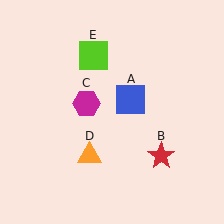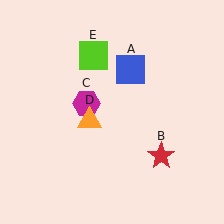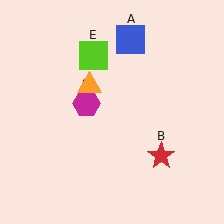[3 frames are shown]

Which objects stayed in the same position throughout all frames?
Red star (object B) and magenta hexagon (object C) and lime square (object E) remained stationary.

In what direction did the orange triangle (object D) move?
The orange triangle (object D) moved up.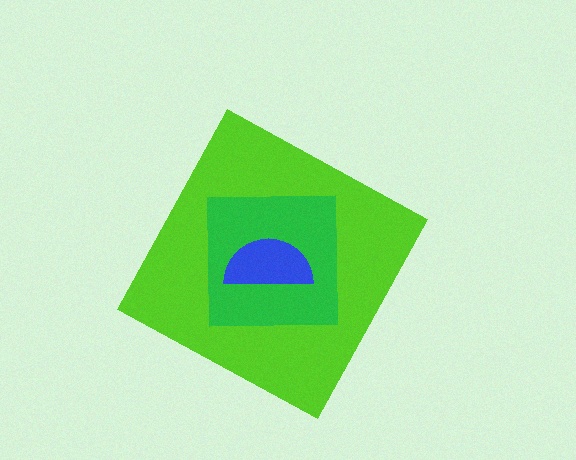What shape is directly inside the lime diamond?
The green square.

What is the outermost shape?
The lime diamond.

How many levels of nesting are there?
3.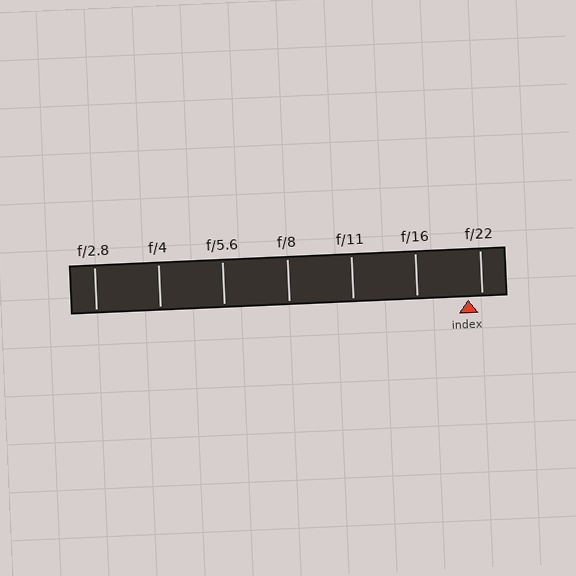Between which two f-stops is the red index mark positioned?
The index mark is between f/16 and f/22.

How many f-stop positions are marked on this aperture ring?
There are 7 f-stop positions marked.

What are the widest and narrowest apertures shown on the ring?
The widest aperture shown is f/2.8 and the narrowest is f/22.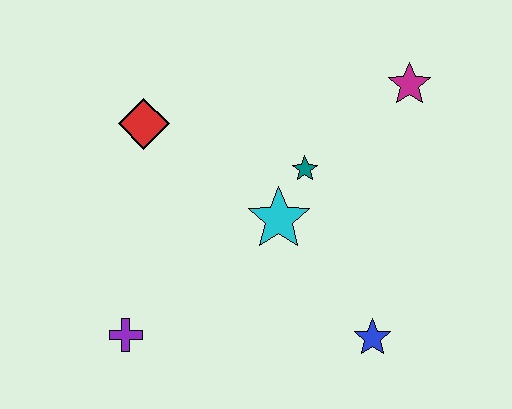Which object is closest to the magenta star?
The teal star is closest to the magenta star.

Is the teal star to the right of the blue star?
No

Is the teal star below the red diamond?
Yes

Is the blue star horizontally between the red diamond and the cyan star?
No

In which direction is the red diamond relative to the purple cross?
The red diamond is above the purple cross.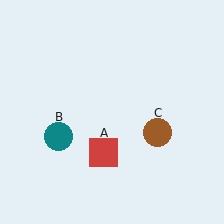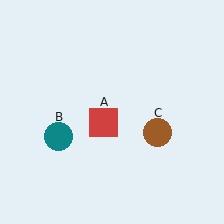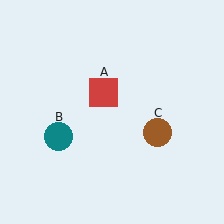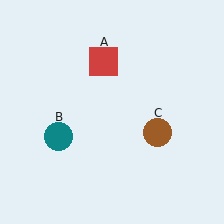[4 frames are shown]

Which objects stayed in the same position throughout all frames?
Teal circle (object B) and brown circle (object C) remained stationary.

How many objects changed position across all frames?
1 object changed position: red square (object A).